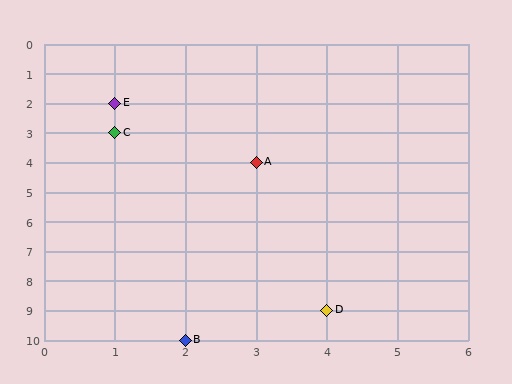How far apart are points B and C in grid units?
Points B and C are 1 column and 7 rows apart (about 7.1 grid units diagonally).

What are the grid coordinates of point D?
Point D is at grid coordinates (4, 9).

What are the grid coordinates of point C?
Point C is at grid coordinates (1, 3).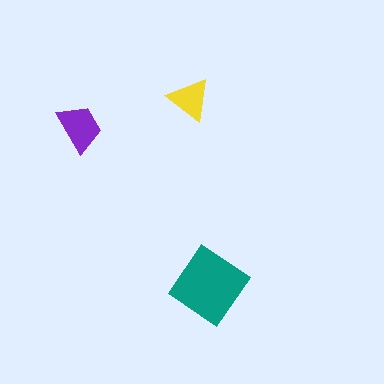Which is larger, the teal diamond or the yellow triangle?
The teal diamond.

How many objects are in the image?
There are 3 objects in the image.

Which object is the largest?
The teal diamond.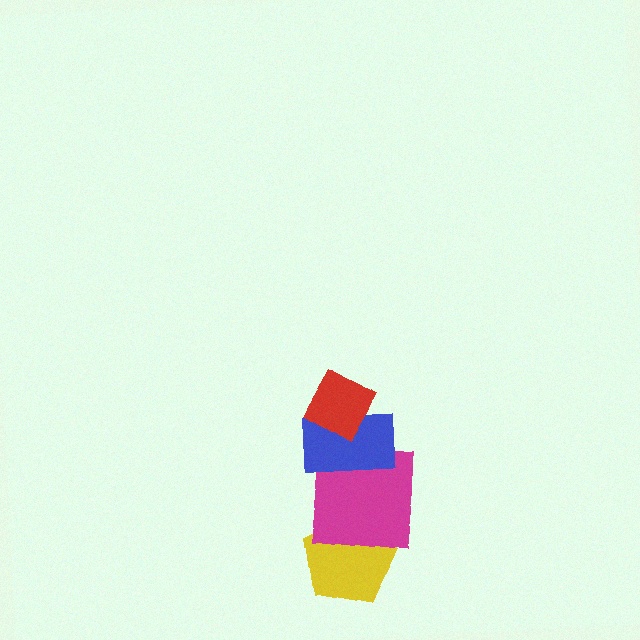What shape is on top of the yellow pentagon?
The magenta square is on top of the yellow pentagon.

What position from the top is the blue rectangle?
The blue rectangle is 2nd from the top.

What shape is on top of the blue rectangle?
The red diamond is on top of the blue rectangle.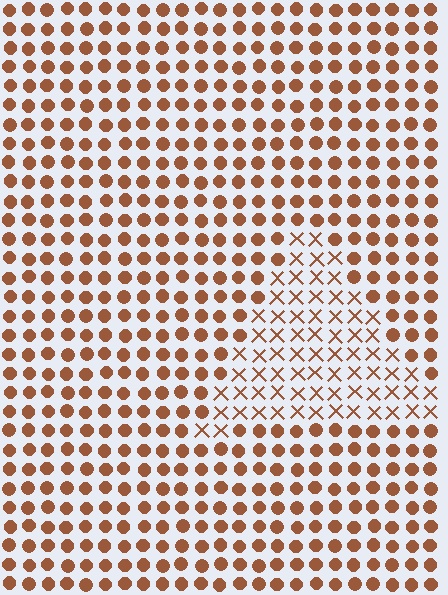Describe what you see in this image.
The image is filled with small brown elements arranged in a uniform grid. A triangle-shaped region contains X marks, while the surrounding area contains circles. The boundary is defined purely by the change in element shape.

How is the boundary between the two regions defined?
The boundary is defined by a change in element shape: X marks inside vs. circles outside. All elements share the same color and spacing.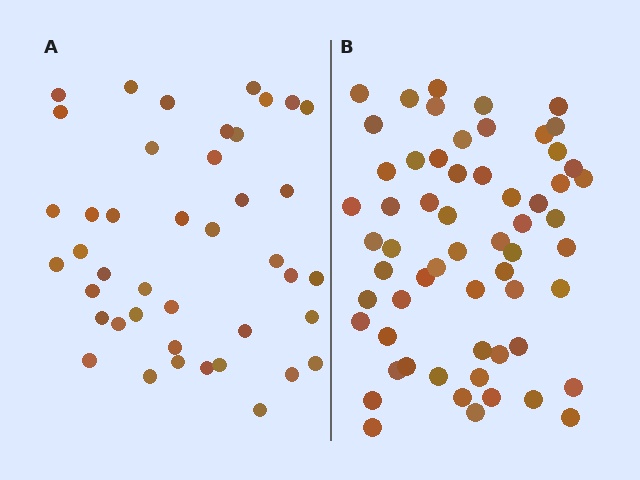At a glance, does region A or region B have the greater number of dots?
Region B (the right region) has more dots.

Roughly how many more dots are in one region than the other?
Region B has approximately 20 more dots than region A.